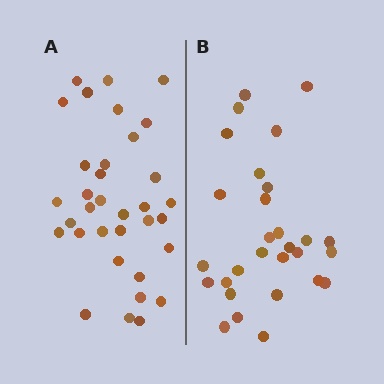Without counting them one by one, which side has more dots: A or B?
Region A (the left region) has more dots.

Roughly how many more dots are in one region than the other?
Region A has about 5 more dots than region B.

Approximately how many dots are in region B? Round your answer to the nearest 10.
About 30 dots. (The exact count is 29, which rounds to 30.)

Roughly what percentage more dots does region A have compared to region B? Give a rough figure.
About 15% more.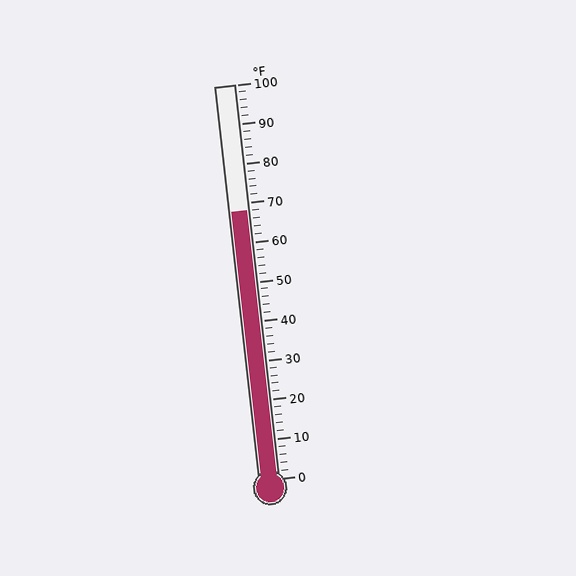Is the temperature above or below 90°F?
The temperature is below 90°F.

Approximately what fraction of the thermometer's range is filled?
The thermometer is filled to approximately 70% of its range.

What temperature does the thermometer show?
The thermometer shows approximately 68°F.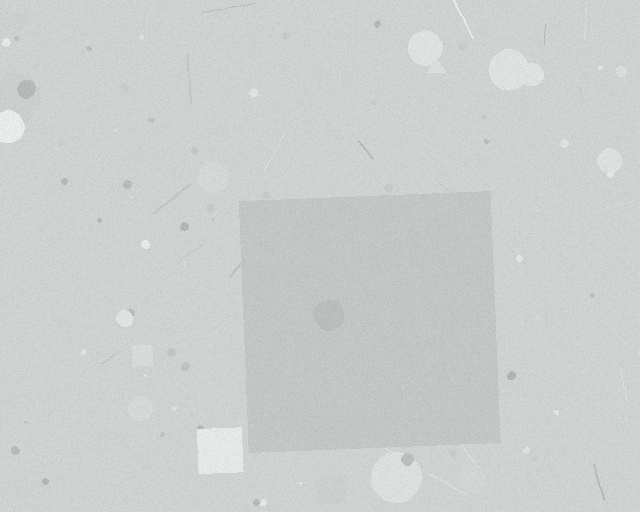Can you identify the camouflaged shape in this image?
The camouflaged shape is a square.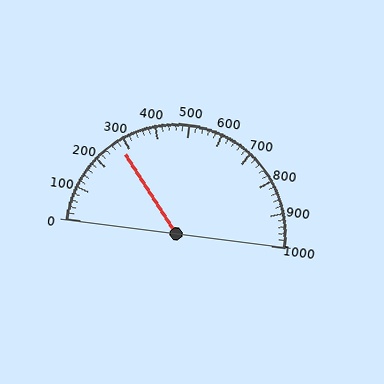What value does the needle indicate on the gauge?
The needle indicates approximately 280.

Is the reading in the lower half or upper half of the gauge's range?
The reading is in the lower half of the range (0 to 1000).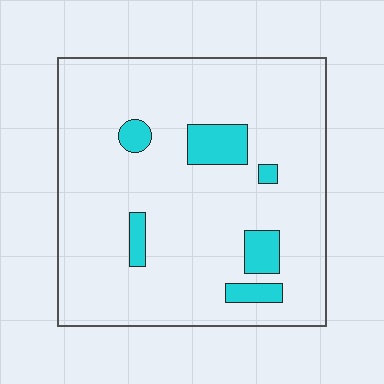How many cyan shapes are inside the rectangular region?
6.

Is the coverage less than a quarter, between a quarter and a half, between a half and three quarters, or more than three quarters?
Less than a quarter.